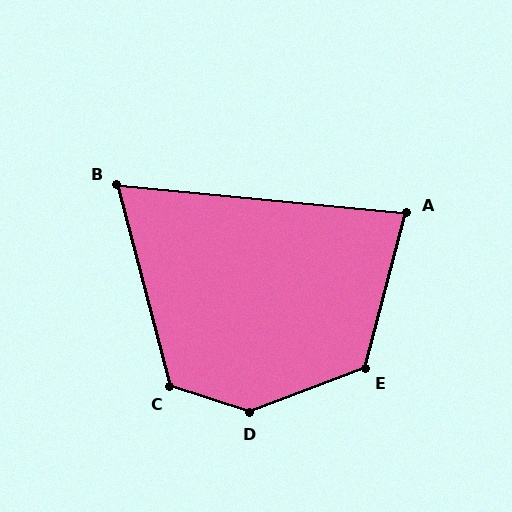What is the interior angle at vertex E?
Approximately 126 degrees (obtuse).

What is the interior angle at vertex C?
Approximately 123 degrees (obtuse).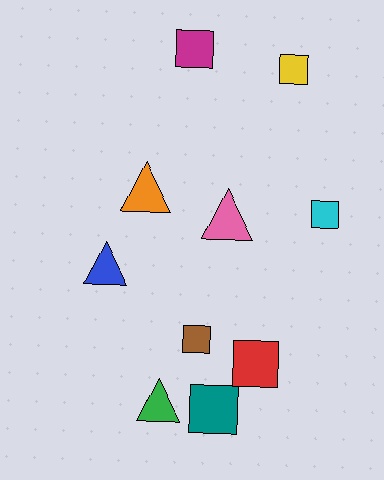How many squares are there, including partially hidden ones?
There are 6 squares.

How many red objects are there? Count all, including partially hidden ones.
There is 1 red object.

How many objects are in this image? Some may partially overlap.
There are 10 objects.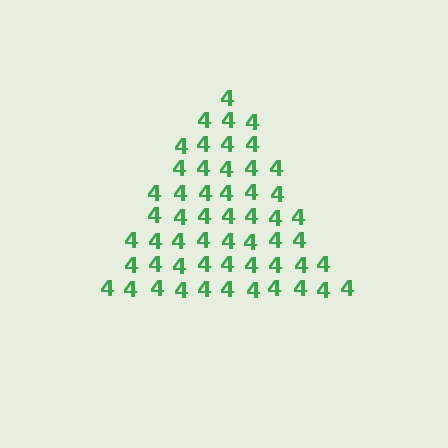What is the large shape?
The large shape is a triangle.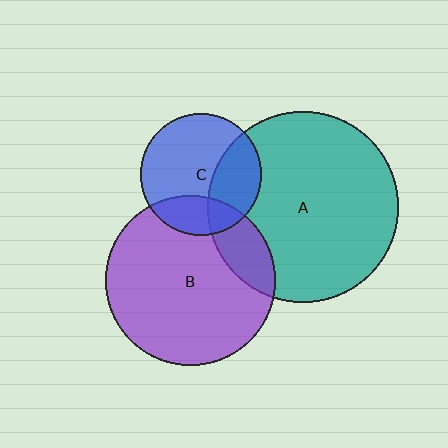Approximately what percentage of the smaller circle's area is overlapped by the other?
Approximately 15%.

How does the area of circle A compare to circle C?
Approximately 2.5 times.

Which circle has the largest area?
Circle A (teal).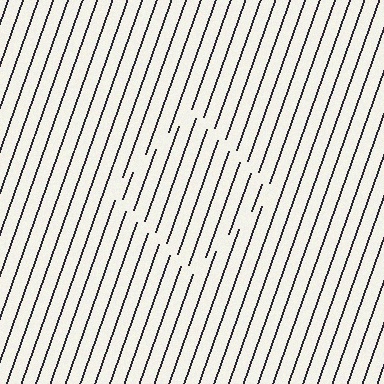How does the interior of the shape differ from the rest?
The interior of the shape contains the same grating, shifted by half a period — the contour is defined by the phase discontinuity where line-ends from the inner and outer gratings abut.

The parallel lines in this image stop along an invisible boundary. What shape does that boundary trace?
An illusory square. The interior of the shape contains the same grating, shifted by half a period — the contour is defined by the phase discontinuity where line-ends from the inner and outer gratings abut.